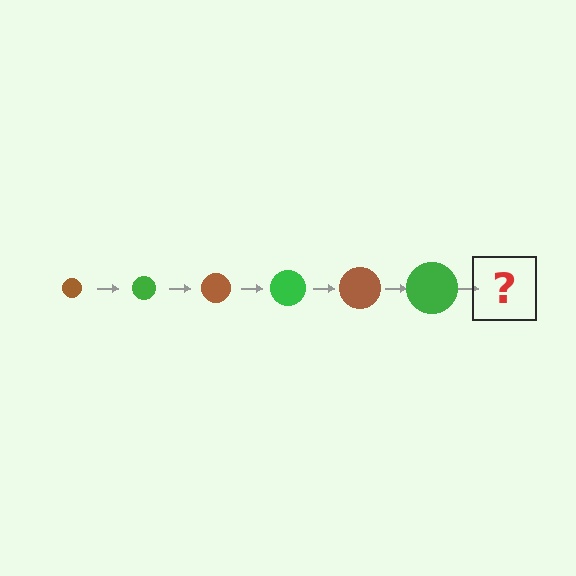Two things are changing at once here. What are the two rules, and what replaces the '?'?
The two rules are that the circle grows larger each step and the color cycles through brown and green. The '?' should be a brown circle, larger than the previous one.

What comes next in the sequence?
The next element should be a brown circle, larger than the previous one.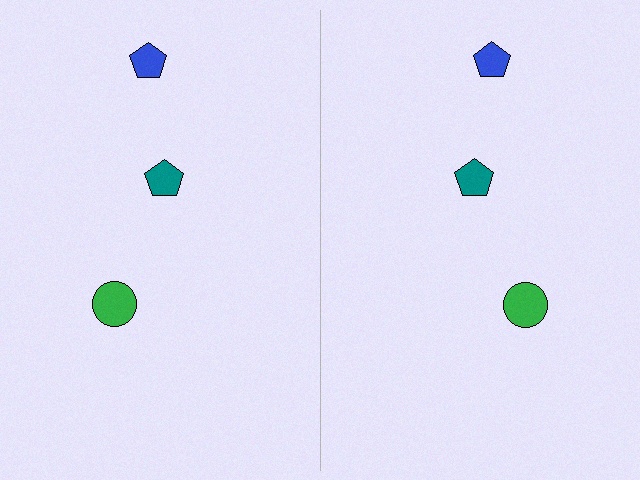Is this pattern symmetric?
Yes, this pattern has bilateral (reflection) symmetry.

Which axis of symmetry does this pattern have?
The pattern has a vertical axis of symmetry running through the center of the image.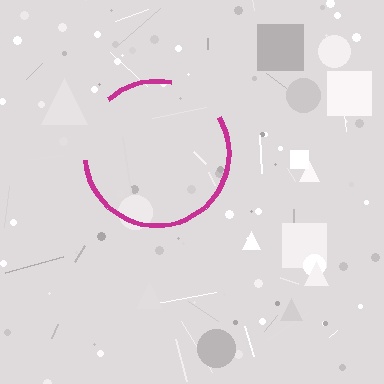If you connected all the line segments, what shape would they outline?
They would outline a circle.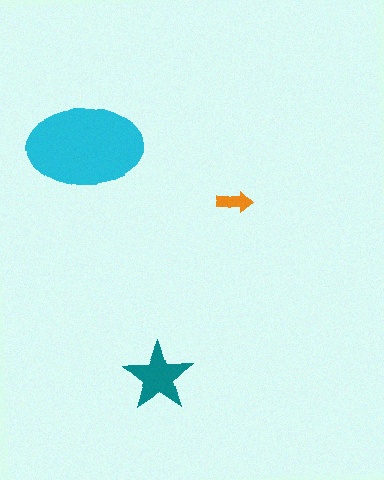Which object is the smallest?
The orange arrow.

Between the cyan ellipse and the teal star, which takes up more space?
The cyan ellipse.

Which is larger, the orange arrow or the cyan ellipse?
The cyan ellipse.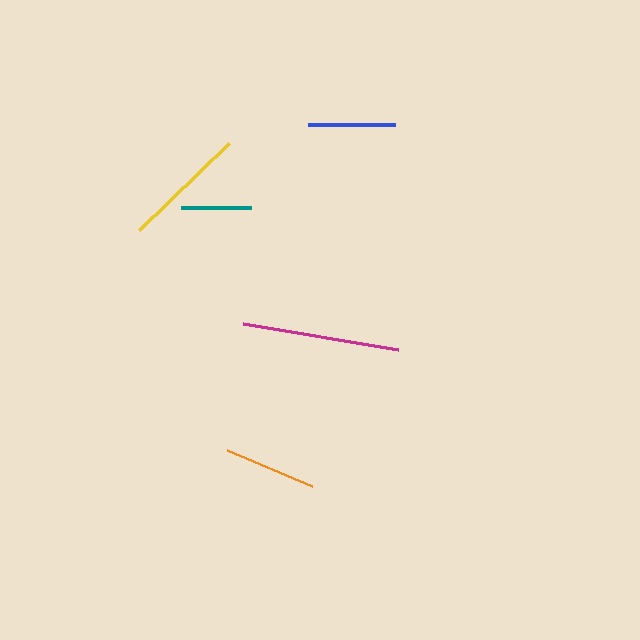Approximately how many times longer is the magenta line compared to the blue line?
The magenta line is approximately 1.8 times the length of the blue line.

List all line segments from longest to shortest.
From longest to shortest: magenta, yellow, orange, blue, teal.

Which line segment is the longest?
The magenta line is the longest at approximately 157 pixels.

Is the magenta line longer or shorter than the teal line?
The magenta line is longer than the teal line.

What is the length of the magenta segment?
The magenta segment is approximately 157 pixels long.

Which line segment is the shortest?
The teal line is the shortest at approximately 70 pixels.